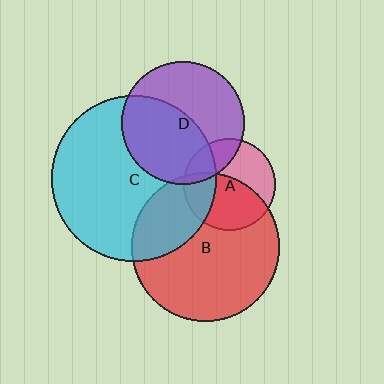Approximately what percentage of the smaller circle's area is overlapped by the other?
Approximately 50%.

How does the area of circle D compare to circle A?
Approximately 1.8 times.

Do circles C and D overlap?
Yes.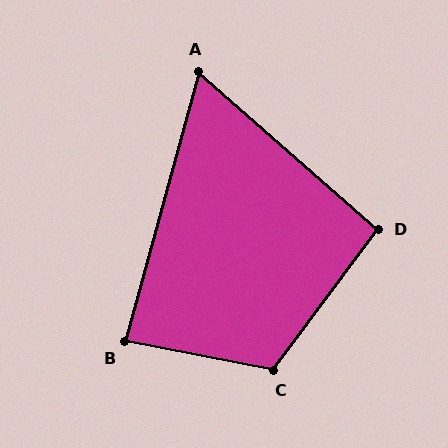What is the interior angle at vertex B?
Approximately 85 degrees (approximately right).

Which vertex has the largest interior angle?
C, at approximately 116 degrees.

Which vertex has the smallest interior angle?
A, at approximately 64 degrees.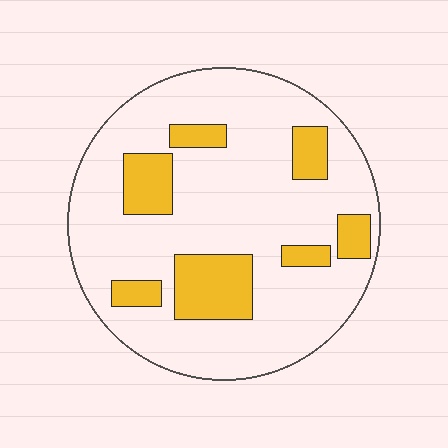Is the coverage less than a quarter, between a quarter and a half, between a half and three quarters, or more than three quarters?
Less than a quarter.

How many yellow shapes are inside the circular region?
7.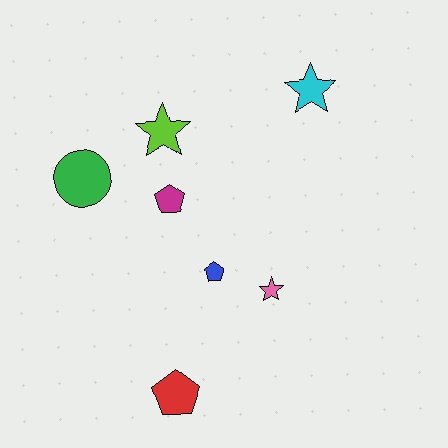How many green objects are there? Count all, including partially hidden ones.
There is 1 green object.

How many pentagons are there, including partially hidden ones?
There are 3 pentagons.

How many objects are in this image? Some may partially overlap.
There are 7 objects.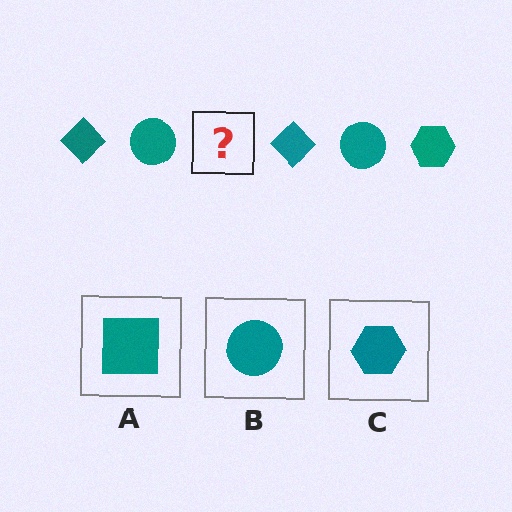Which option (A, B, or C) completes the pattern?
C.